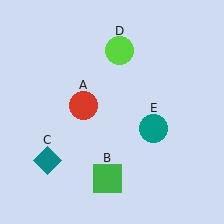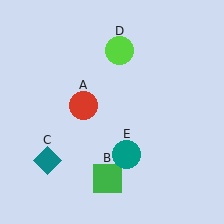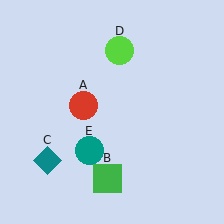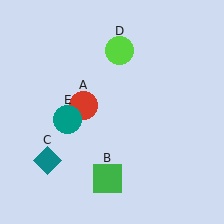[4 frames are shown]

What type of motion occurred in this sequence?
The teal circle (object E) rotated clockwise around the center of the scene.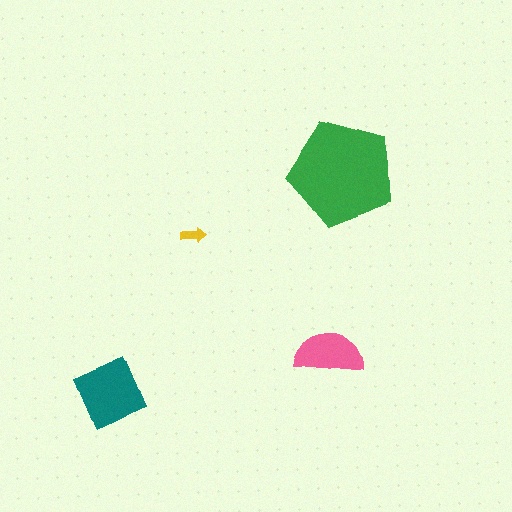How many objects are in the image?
There are 4 objects in the image.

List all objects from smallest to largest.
The yellow arrow, the pink semicircle, the teal square, the green pentagon.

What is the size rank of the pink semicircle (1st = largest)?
3rd.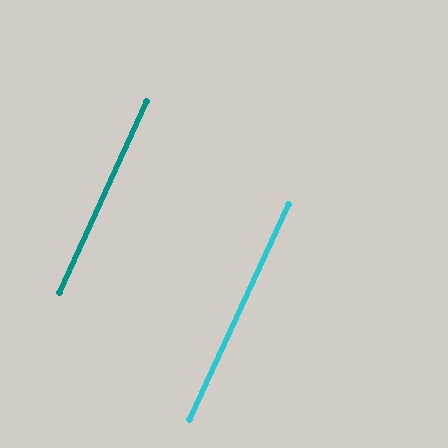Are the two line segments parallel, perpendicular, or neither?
Parallel — their directions differ by only 0.2°.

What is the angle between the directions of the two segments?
Approximately 0 degrees.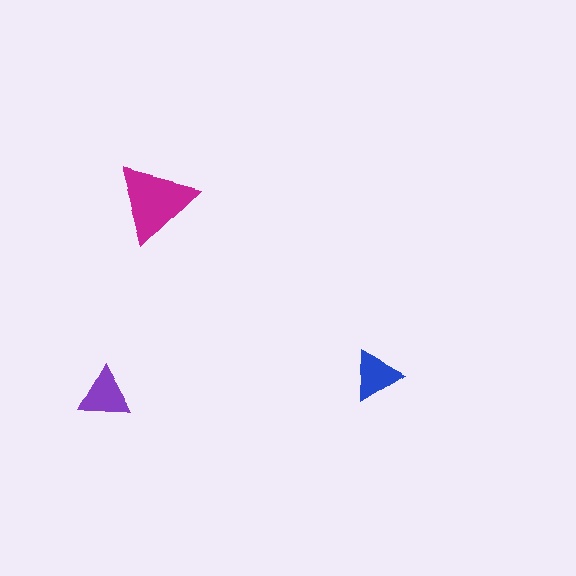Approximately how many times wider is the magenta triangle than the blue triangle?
About 1.5 times wider.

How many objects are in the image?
There are 3 objects in the image.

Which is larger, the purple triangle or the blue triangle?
The purple one.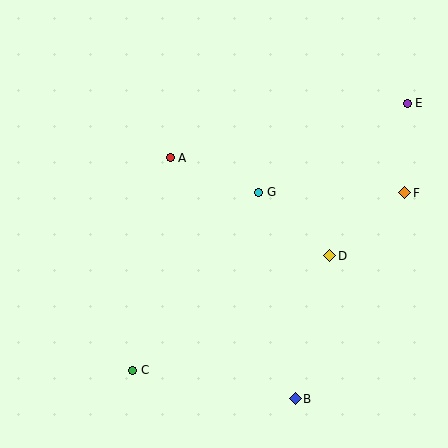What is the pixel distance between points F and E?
The distance between F and E is 89 pixels.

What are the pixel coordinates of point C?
Point C is at (133, 370).